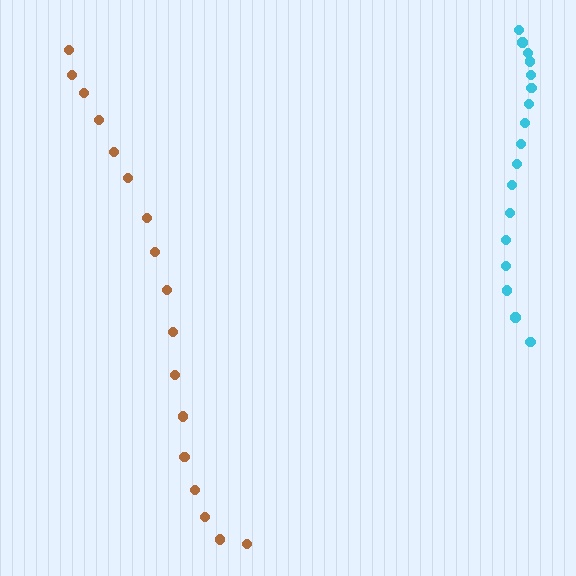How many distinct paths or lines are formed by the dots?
There are 2 distinct paths.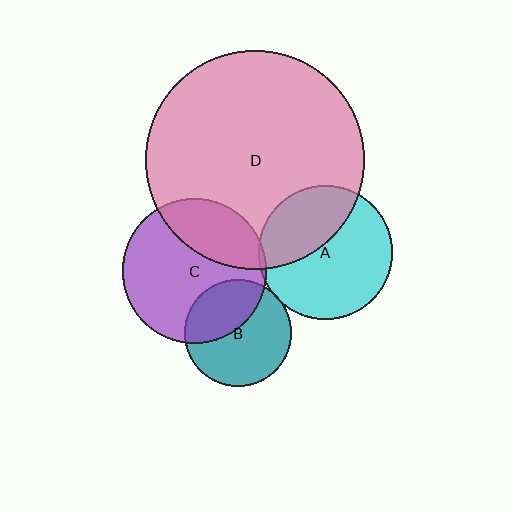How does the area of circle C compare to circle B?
Approximately 1.8 times.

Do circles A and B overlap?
Yes.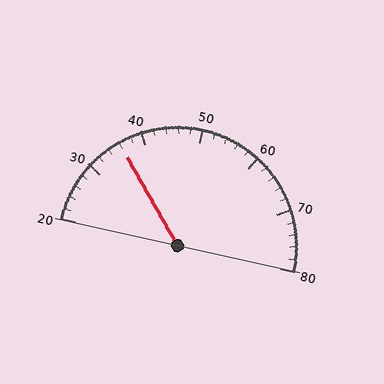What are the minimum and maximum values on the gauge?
The gauge ranges from 20 to 80.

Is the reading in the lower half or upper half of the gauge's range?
The reading is in the lower half of the range (20 to 80).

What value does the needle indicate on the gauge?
The needle indicates approximately 36.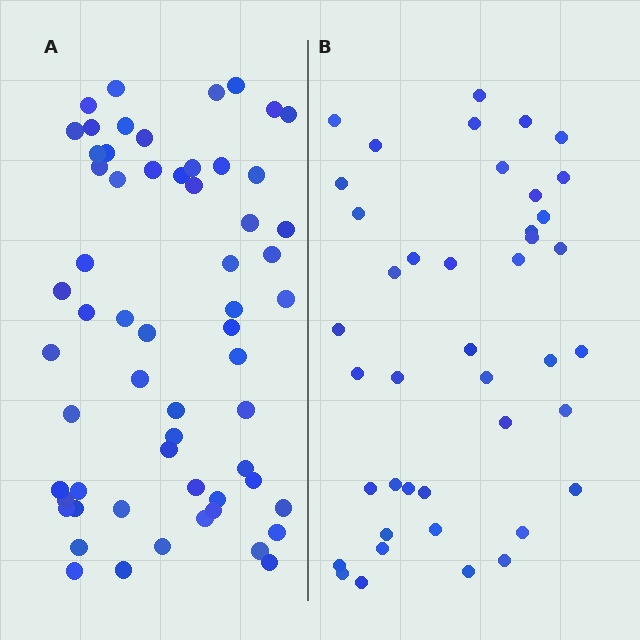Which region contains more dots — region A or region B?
Region A (the left region) has more dots.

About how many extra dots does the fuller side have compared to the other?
Region A has approximately 20 more dots than region B.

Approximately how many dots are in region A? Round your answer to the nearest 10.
About 60 dots.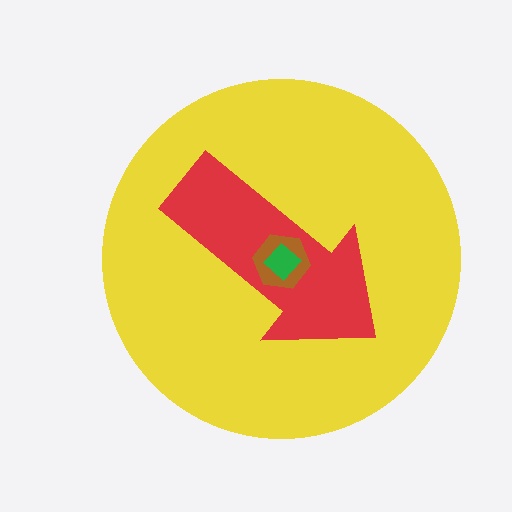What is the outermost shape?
The yellow circle.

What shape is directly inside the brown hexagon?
The green diamond.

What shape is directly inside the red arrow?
The brown hexagon.